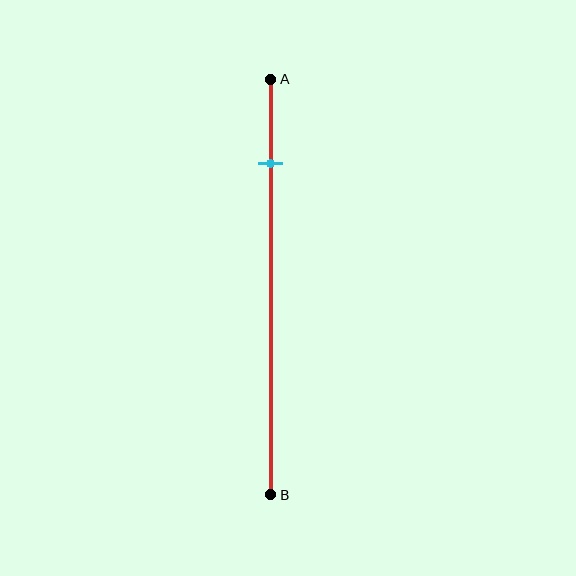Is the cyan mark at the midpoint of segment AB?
No, the mark is at about 20% from A, not at the 50% midpoint.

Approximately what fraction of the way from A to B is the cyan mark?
The cyan mark is approximately 20% of the way from A to B.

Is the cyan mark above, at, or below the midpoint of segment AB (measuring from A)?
The cyan mark is above the midpoint of segment AB.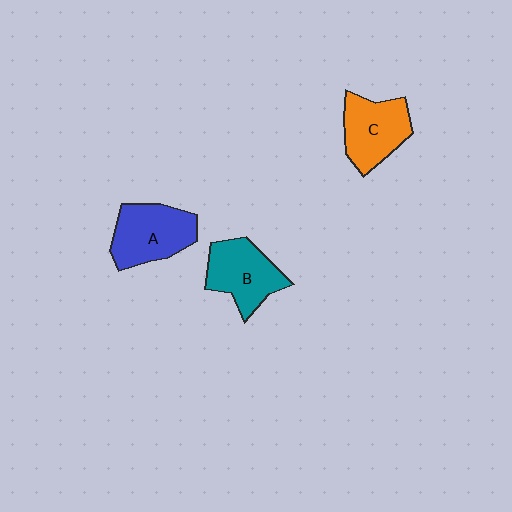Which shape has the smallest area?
Shape C (orange).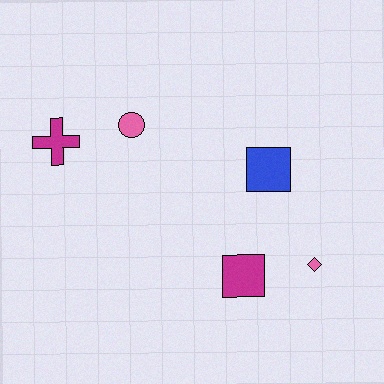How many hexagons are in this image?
There are no hexagons.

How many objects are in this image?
There are 5 objects.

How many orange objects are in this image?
There are no orange objects.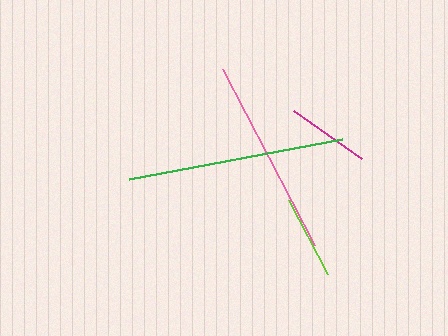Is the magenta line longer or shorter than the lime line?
The magenta line is longer than the lime line.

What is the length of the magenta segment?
The magenta segment is approximately 83 pixels long.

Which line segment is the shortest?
The lime line is the shortest at approximately 83 pixels.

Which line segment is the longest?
The green line is the longest at approximately 217 pixels.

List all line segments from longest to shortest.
From longest to shortest: green, pink, magenta, lime.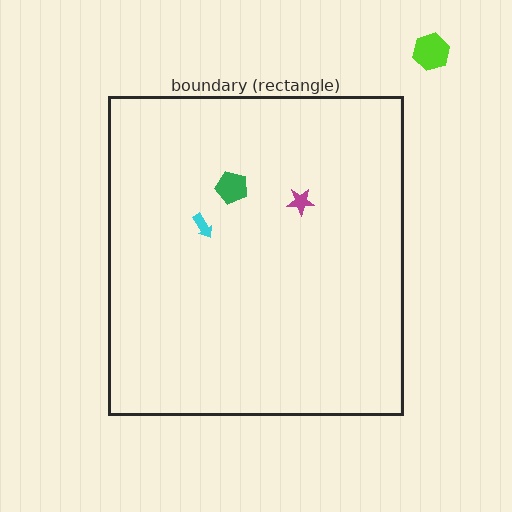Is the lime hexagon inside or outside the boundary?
Outside.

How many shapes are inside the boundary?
3 inside, 1 outside.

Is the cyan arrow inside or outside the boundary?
Inside.